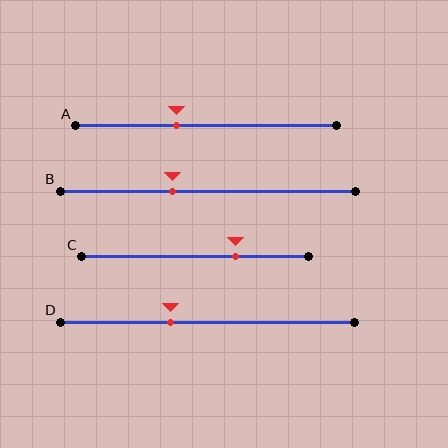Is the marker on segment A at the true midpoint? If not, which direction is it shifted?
No, the marker on segment A is shifted to the left by about 11% of the segment length.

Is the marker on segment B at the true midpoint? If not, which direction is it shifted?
No, the marker on segment B is shifted to the left by about 12% of the segment length.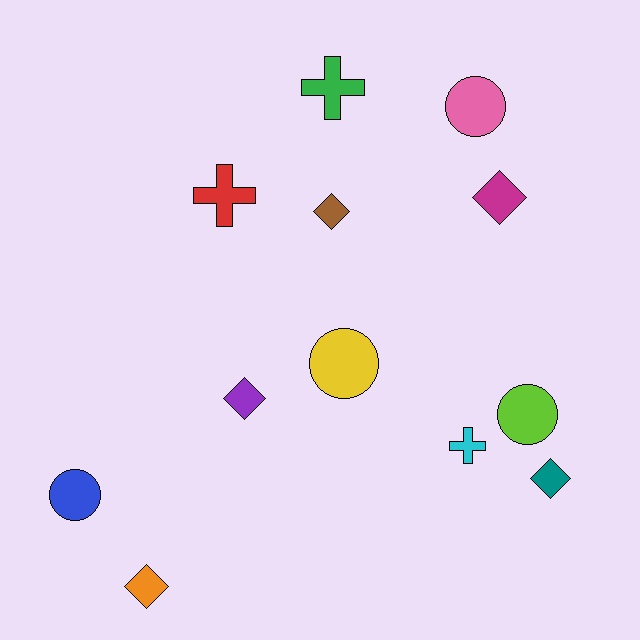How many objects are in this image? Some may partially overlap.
There are 12 objects.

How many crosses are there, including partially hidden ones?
There are 3 crosses.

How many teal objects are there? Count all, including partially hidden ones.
There is 1 teal object.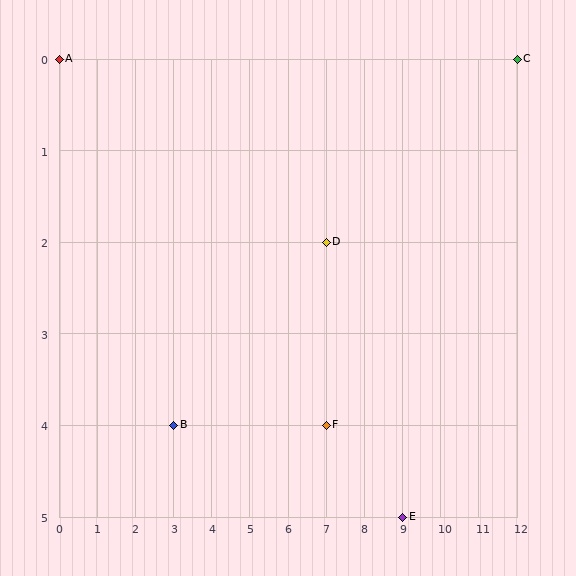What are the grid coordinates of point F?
Point F is at grid coordinates (7, 4).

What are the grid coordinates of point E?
Point E is at grid coordinates (9, 5).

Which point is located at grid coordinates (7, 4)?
Point F is at (7, 4).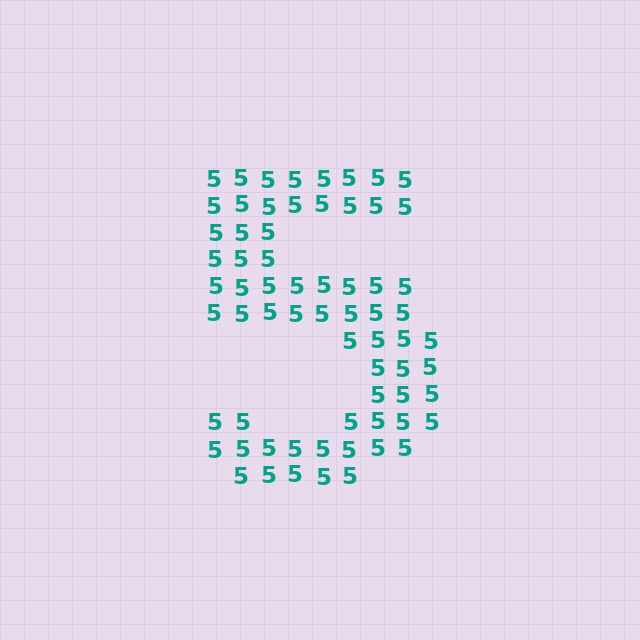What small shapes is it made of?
It is made of small digit 5's.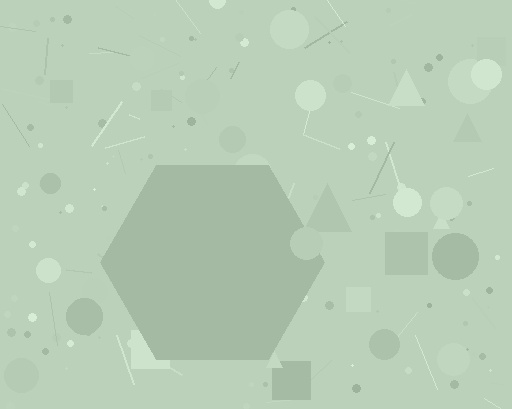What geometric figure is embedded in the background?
A hexagon is embedded in the background.